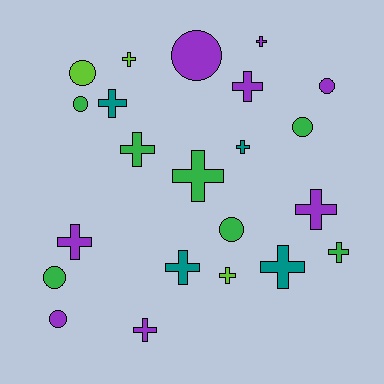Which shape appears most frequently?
Cross, with 14 objects.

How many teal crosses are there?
There are 4 teal crosses.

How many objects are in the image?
There are 22 objects.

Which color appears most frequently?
Purple, with 8 objects.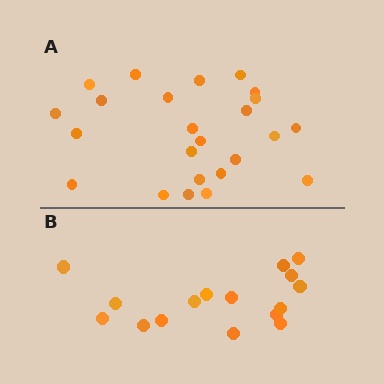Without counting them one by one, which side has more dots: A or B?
Region A (the top region) has more dots.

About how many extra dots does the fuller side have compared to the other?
Region A has roughly 8 or so more dots than region B.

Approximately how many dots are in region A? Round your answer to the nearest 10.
About 20 dots. (The exact count is 24, which rounds to 20.)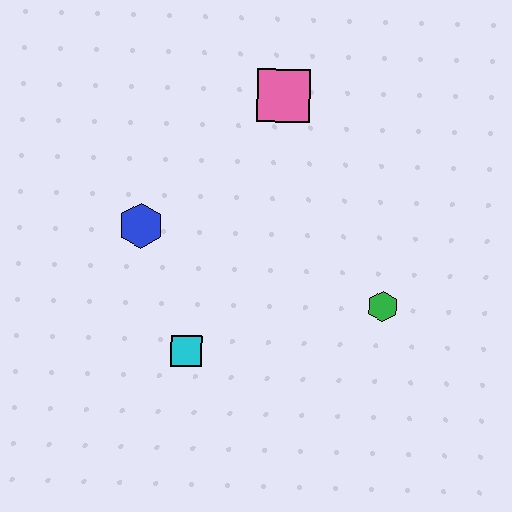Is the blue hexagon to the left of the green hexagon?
Yes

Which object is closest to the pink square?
The blue hexagon is closest to the pink square.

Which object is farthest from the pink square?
The cyan square is farthest from the pink square.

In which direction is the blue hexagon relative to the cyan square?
The blue hexagon is above the cyan square.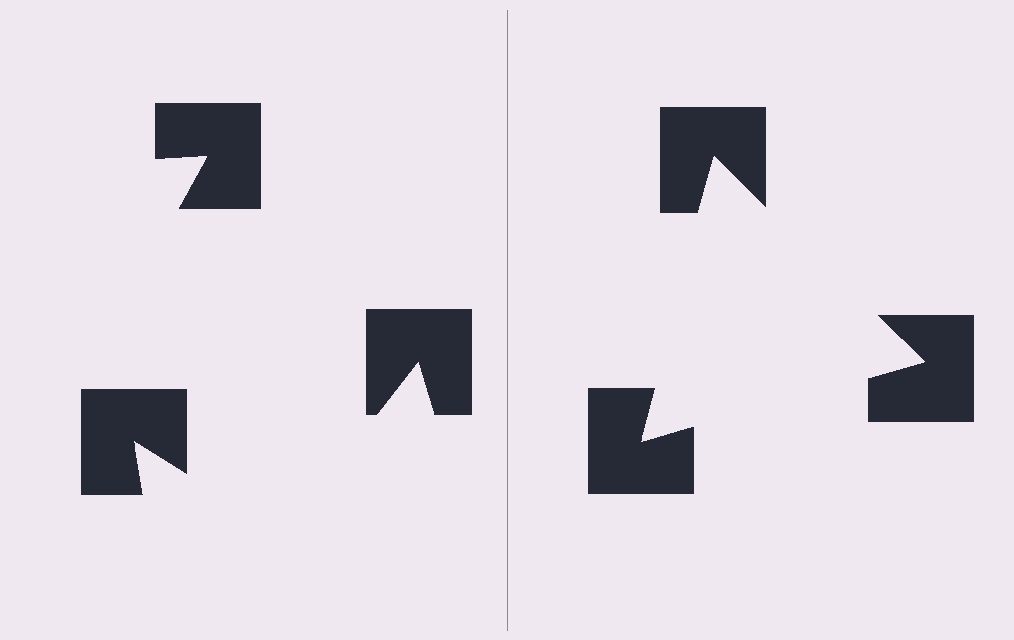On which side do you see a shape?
An illusory triangle appears on the right side. On the left side the wedge cuts are rotated, so no coherent shape forms.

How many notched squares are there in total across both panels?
6 — 3 on each side.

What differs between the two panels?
The notched squares are positioned identically on both sides; only the wedge orientations differ. On the right they align to a triangle; on the left they are misaligned.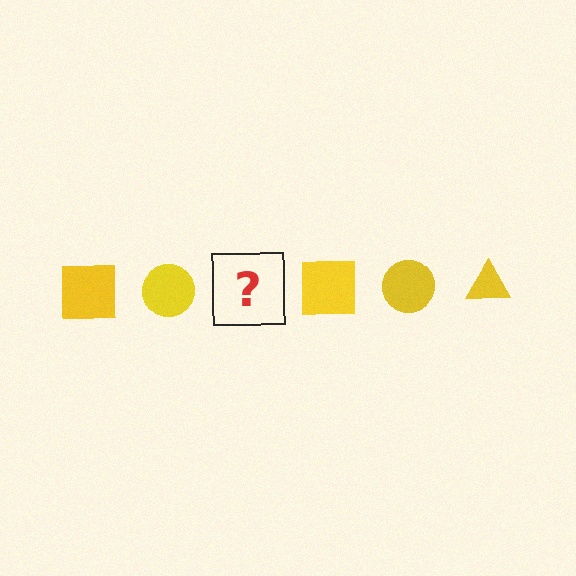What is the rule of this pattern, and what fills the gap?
The rule is that the pattern cycles through square, circle, triangle shapes in yellow. The gap should be filled with a yellow triangle.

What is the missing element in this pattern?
The missing element is a yellow triangle.